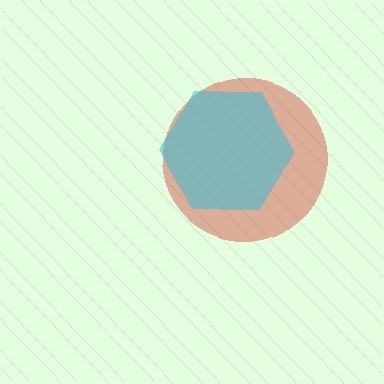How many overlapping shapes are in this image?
There are 2 overlapping shapes in the image.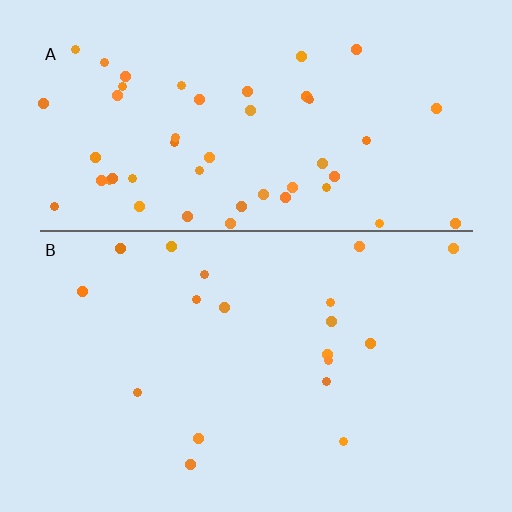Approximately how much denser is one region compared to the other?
Approximately 2.7× — region A over region B.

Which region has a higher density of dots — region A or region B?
A (the top).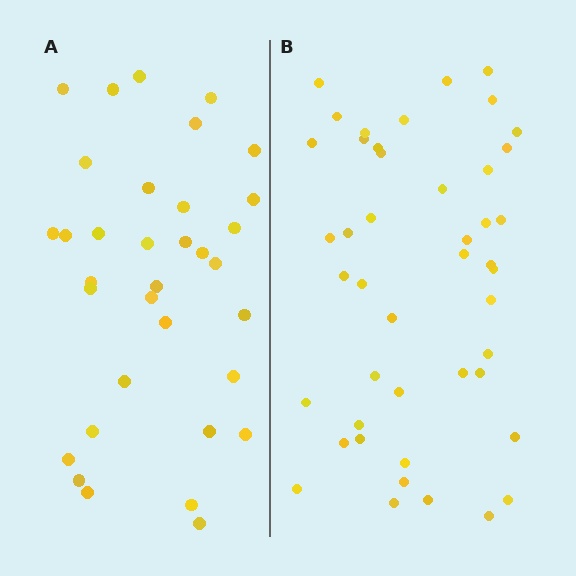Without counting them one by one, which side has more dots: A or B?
Region B (the right region) has more dots.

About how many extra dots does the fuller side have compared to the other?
Region B has roughly 12 or so more dots than region A.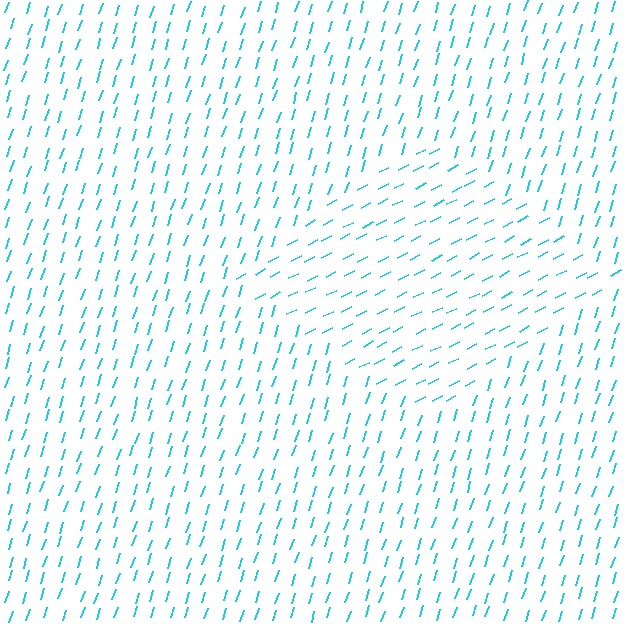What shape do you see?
I see a diamond.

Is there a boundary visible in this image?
Yes, there is a texture boundary formed by a change in line orientation.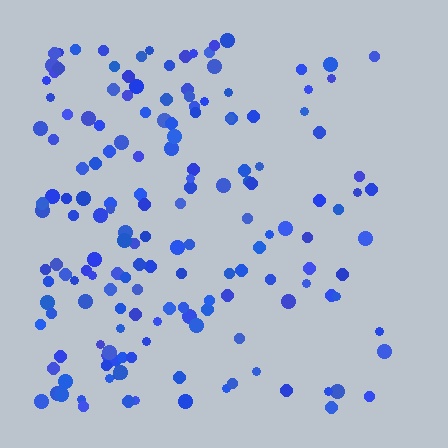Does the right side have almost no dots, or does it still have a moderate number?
Still a moderate number, just noticeably fewer than the left.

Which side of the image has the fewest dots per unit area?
The right.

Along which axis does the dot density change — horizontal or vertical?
Horizontal.